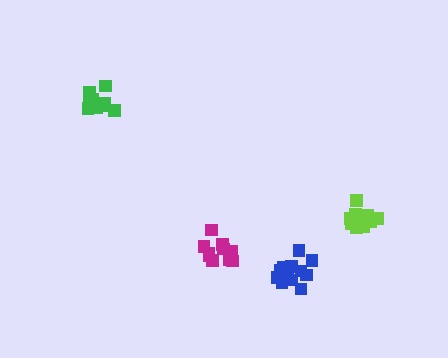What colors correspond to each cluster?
The clusters are colored: green, blue, lime, magenta.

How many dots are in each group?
Group 1: 12 dots, Group 2: 13 dots, Group 3: 11 dots, Group 4: 10 dots (46 total).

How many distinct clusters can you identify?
There are 4 distinct clusters.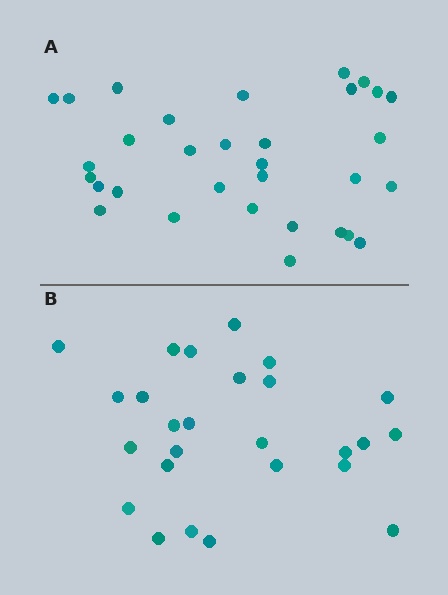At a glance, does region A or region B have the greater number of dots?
Region A (the top region) has more dots.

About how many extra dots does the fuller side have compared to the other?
Region A has about 6 more dots than region B.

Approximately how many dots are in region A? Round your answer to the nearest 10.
About 30 dots. (The exact count is 32, which rounds to 30.)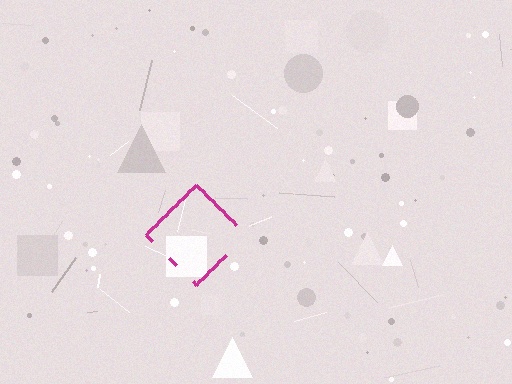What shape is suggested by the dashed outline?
The dashed outline suggests a diamond.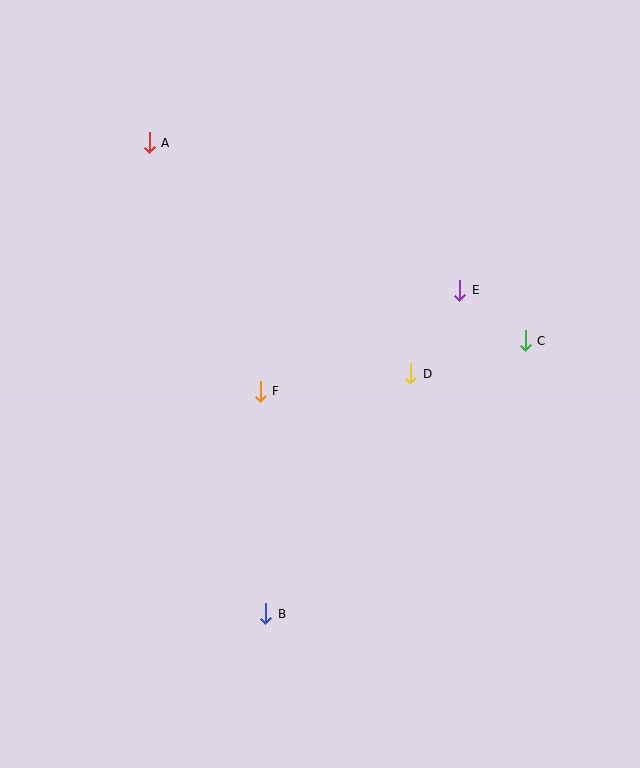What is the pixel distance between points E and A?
The distance between E and A is 344 pixels.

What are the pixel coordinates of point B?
Point B is at (266, 614).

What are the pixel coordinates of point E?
Point E is at (460, 291).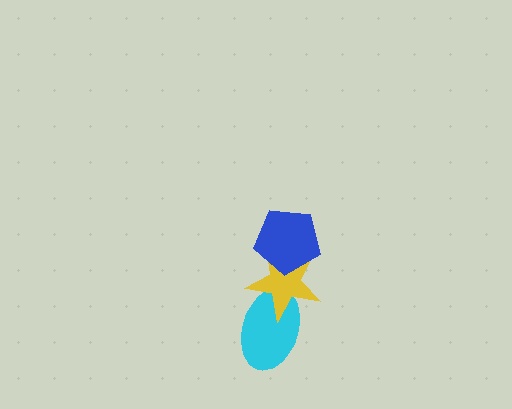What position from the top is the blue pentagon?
The blue pentagon is 1st from the top.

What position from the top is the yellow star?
The yellow star is 2nd from the top.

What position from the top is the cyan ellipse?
The cyan ellipse is 3rd from the top.